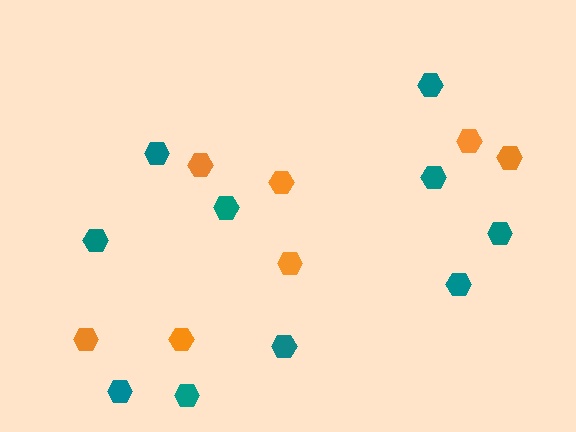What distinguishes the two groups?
There are 2 groups: one group of teal hexagons (10) and one group of orange hexagons (7).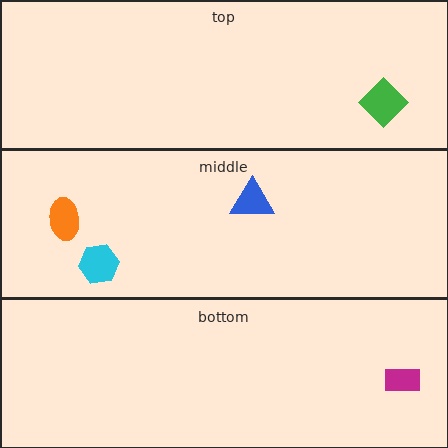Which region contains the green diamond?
The top region.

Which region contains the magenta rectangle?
The bottom region.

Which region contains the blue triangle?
The middle region.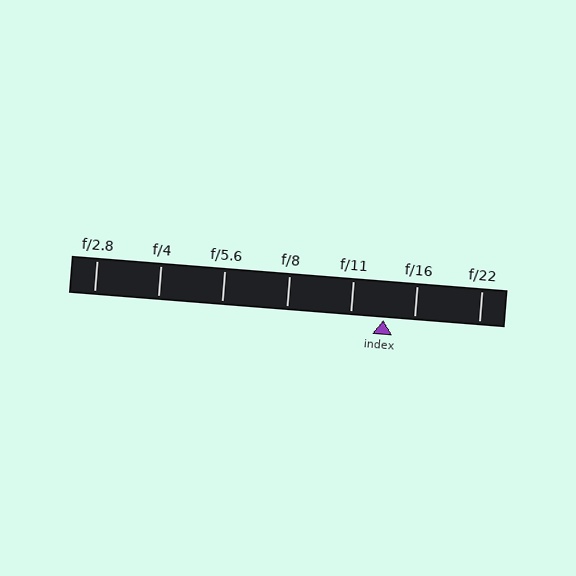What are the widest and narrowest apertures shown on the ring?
The widest aperture shown is f/2.8 and the narrowest is f/22.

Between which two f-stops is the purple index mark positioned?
The index mark is between f/11 and f/16.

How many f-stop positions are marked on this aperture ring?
There are 7 f-stop positions marked.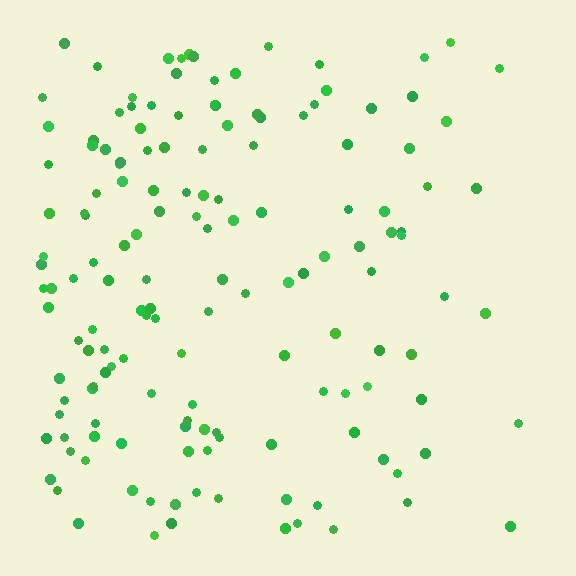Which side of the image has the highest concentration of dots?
The left.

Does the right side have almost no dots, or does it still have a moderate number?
Still a moderate number, just noticeably fewer than the left.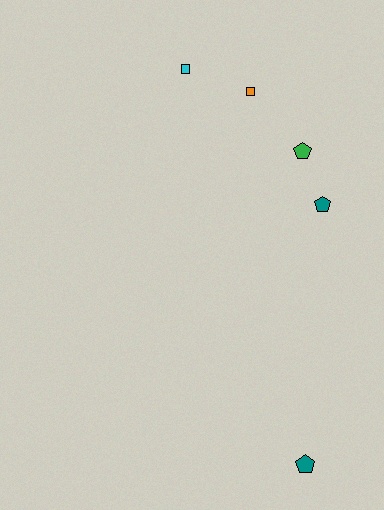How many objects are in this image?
There are 5 objects.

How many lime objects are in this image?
There are no lime objects.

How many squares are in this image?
There are 2 squares.